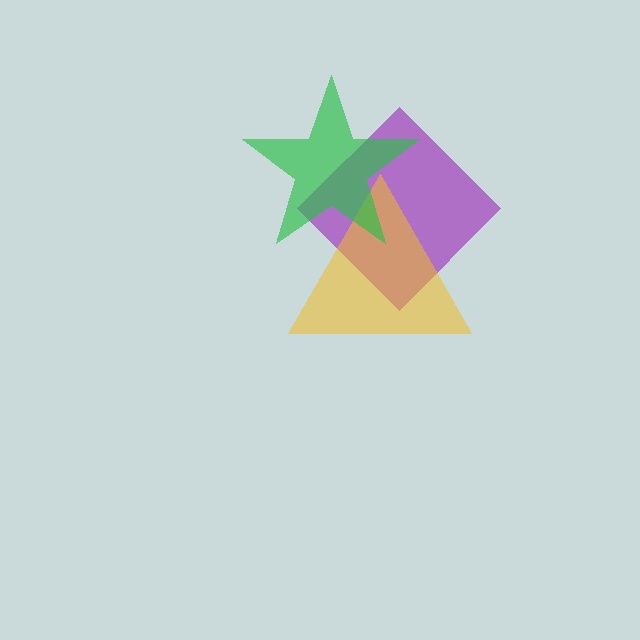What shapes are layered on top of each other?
The layered shapes are: a purple diamond, a yellow triangle, a green star.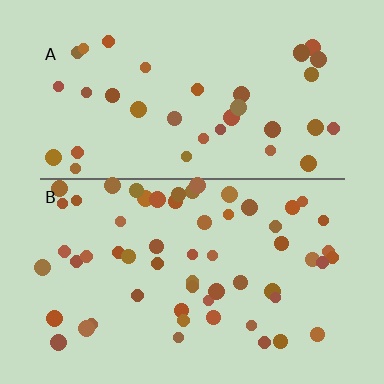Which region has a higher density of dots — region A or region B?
B (the bottom).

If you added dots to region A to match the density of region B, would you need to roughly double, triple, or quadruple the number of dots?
Approximately double.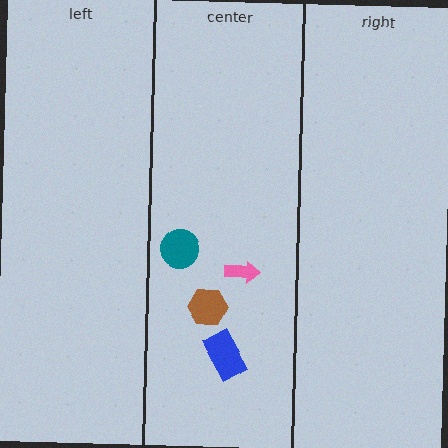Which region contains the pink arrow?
The center region.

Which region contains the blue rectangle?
The center region.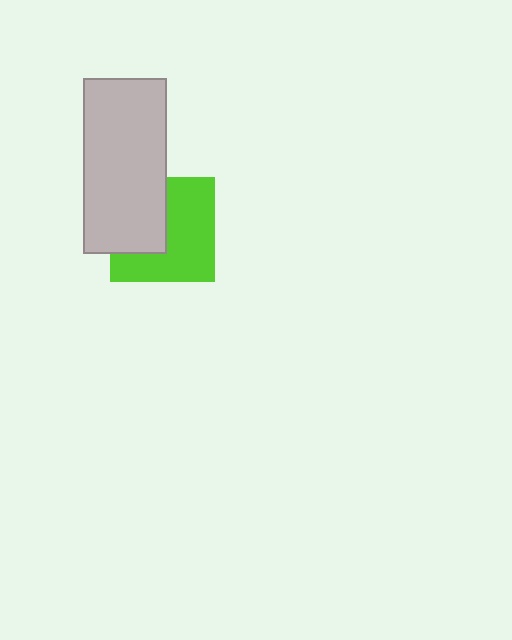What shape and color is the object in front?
The object in front is a light gray rectangle.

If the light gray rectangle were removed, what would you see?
You would see the complete lime square.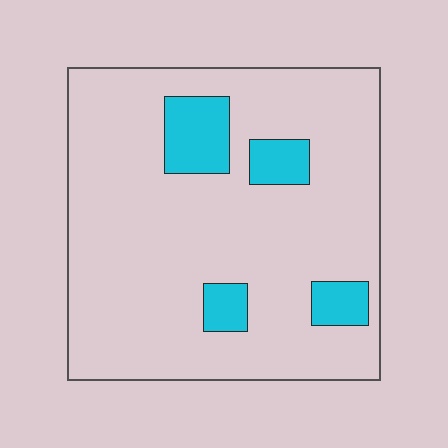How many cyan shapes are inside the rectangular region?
4.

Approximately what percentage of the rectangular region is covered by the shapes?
Approximately 15%.